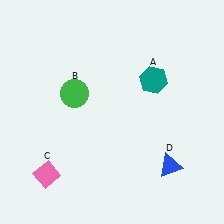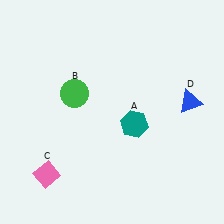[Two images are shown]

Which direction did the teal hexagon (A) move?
The teal hexagon (A) moved down.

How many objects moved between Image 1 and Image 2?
2 objects moved between the two images.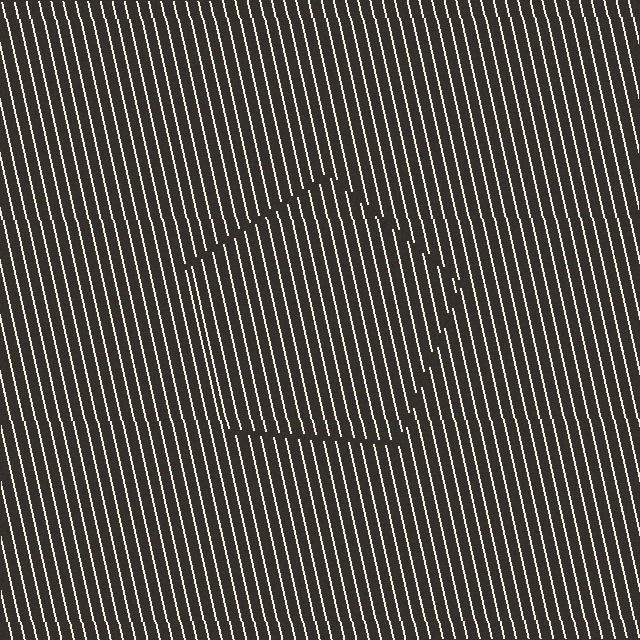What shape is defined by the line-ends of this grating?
An illusory pentagon. The interior of the shape contains the same grating, shifted by half a period — the contour is defined by the phase discontinuity where line-ends from the inner and outer gratings abut.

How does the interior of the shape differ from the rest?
The interior of the shape contains the same grating, shifted by half a period — the contour is defined by the phase discontinuity where line-ends from the inner and outer gratings abut.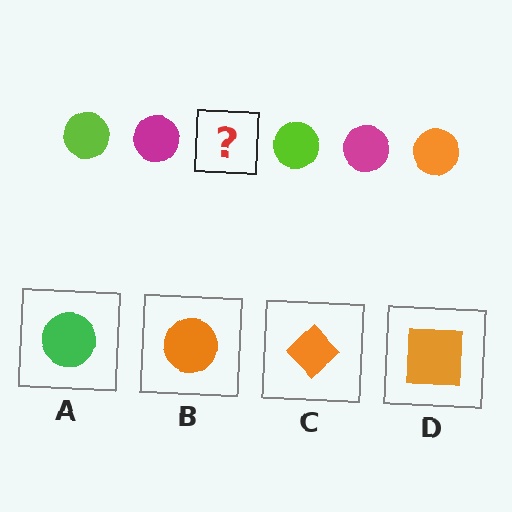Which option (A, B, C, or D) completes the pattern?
B.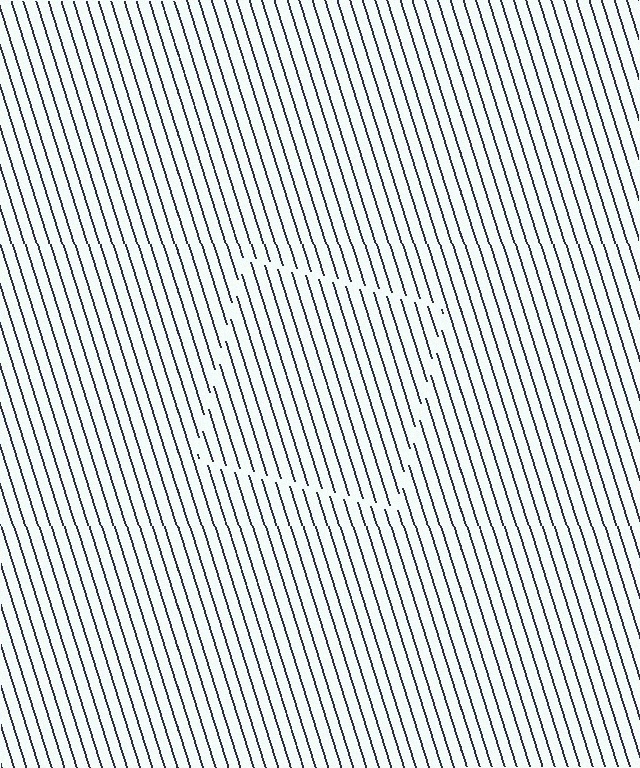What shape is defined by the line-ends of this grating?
An illusory square. The interior of the shape contains the same grating, shifted by half a period — the contour is defined by the phase discontinuity where line-ends from the inner and outer gratings abut.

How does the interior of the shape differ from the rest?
The interior of the shape contains the same grating, shifted by half a period — the contour is defined by the phase discontinuity where line-ends from the inner and outer gratings abut.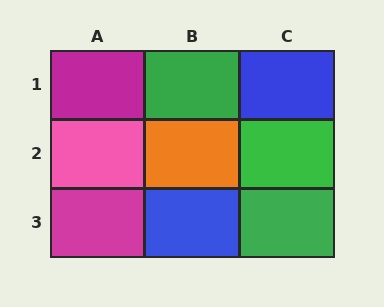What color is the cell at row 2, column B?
Orange.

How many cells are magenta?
2 cells are magenta.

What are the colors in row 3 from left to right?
Magenta, blue, green.